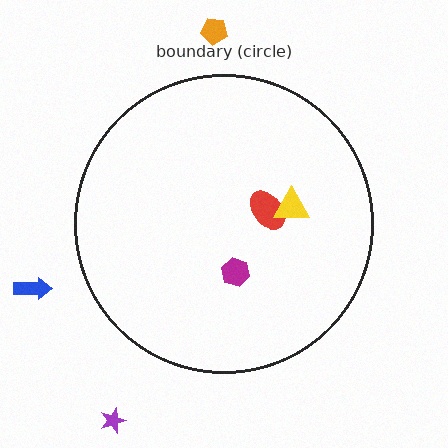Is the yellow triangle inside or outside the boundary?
Inside.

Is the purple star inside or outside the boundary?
Outside.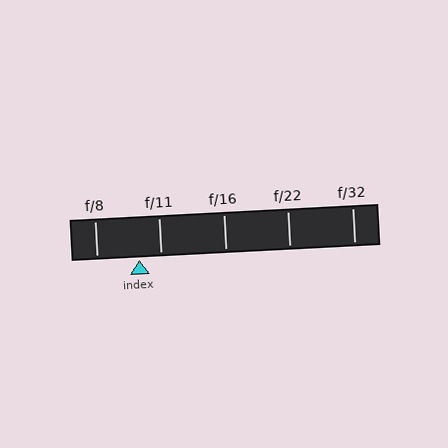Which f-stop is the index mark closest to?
The index mark is closest to f/11.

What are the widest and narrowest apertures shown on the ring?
The widest aperture shown is f/8 and the narrowest is f/32.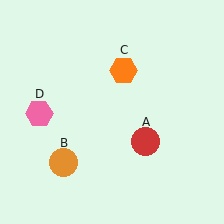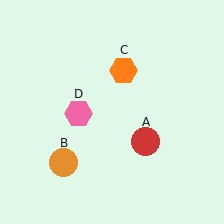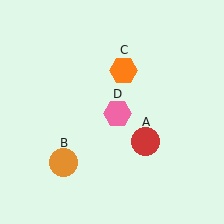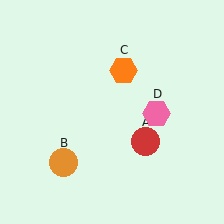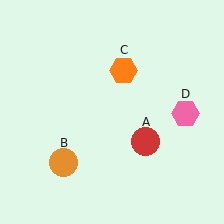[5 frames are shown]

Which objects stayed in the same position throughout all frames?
Red circle (object A) and orange circle (object B) and orange hexagon (object C) remained stationary.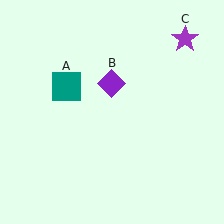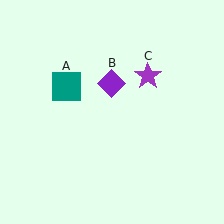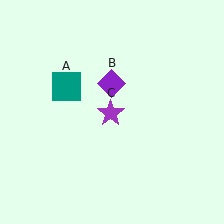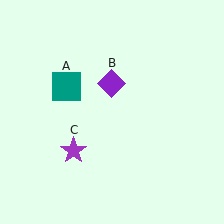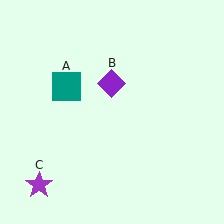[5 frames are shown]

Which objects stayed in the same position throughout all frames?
Teal square (object A) and purple diamond (object B) remained stationary.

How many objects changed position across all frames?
1 object changed position: purple star (object C).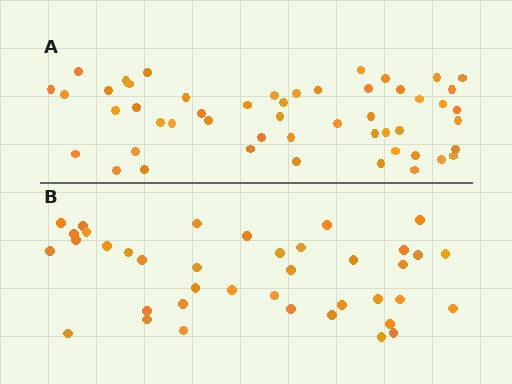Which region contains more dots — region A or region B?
Region A (the top region) has more dots.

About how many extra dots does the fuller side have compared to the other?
Region A has roughly 12 or so more dots than region B.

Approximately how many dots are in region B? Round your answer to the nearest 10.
About 40 dots. (The exact count is 39, which rounds to 40.)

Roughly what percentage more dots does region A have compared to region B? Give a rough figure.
About 30% more.